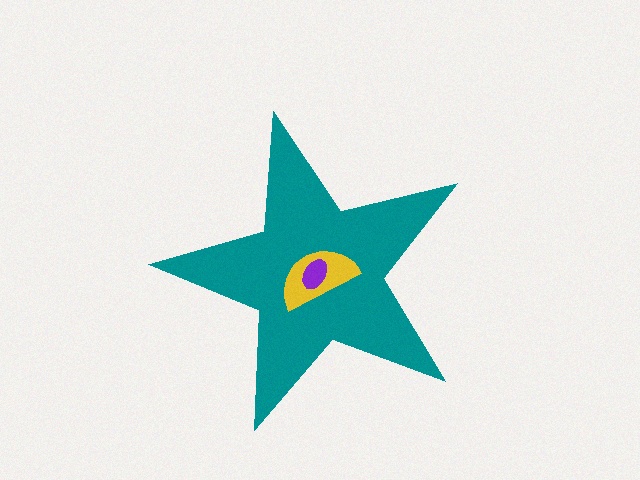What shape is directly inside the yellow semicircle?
The purple ellipse.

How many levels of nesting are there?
3.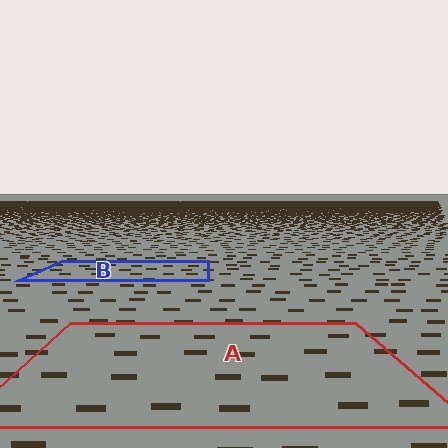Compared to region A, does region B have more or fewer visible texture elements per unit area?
Region B has more texture elements per unit area — they are packed more densely because it is farther away.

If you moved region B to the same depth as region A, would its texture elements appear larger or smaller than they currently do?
They would appear larger. At a closer depth, the same texture elements are projected at a bigger on-screen size.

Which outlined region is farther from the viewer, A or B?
Region B is farther from the viewer — the texture elements inside it appear smaller and more densely packed.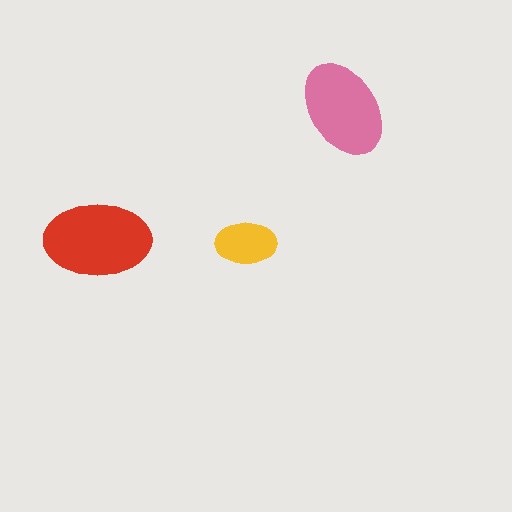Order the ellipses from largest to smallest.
the red one, the pink one, the yellow one.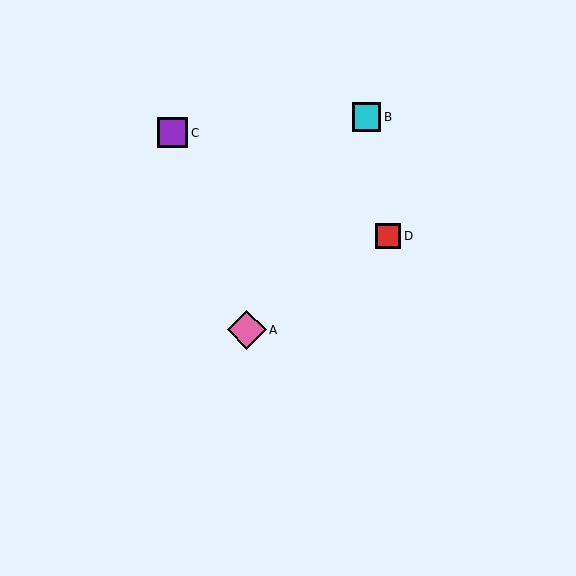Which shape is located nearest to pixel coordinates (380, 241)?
The red square (labeled D) at (388, 236) is nearest to that location.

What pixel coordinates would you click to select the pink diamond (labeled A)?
Click at (247, 330) to select the pink diamond A.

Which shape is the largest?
The pink diamond (labeled A) is the largest.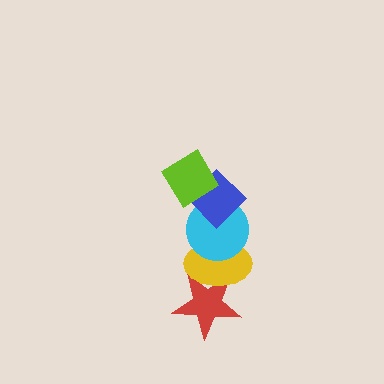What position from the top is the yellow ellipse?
The yellow ellipse is 4th from the top.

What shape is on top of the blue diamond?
The lime diamond is on top of the blue diamond.